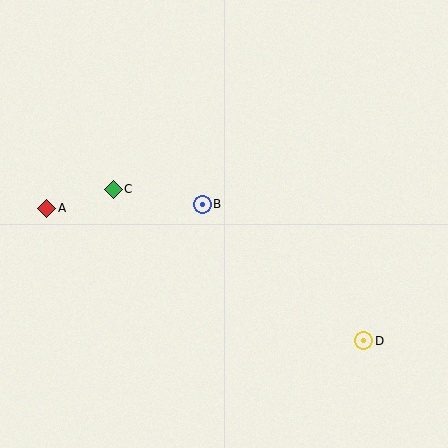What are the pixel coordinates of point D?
Point D is at (364, 341).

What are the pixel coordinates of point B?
Point B is at (202, 204).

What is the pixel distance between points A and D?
The distance between A and D is 344 pixels.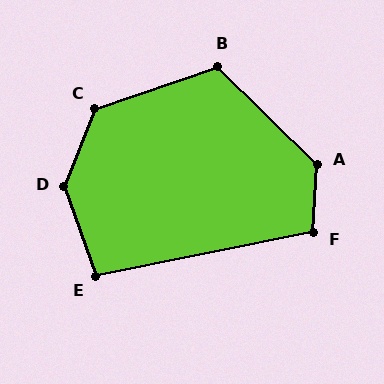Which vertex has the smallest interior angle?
E, at approximately 98 degrees.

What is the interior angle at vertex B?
Approximately 117 degrees (obtuse).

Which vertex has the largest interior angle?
D, at approximately 139 degrees.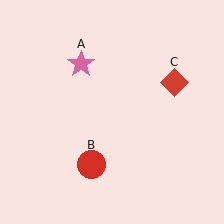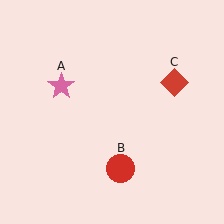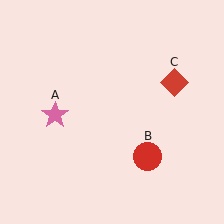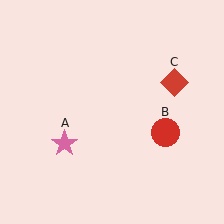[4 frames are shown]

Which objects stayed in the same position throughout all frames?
Red diamond (object C) remained stationary.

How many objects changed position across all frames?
2 objects changed position: pink star (object A), red circle (object B).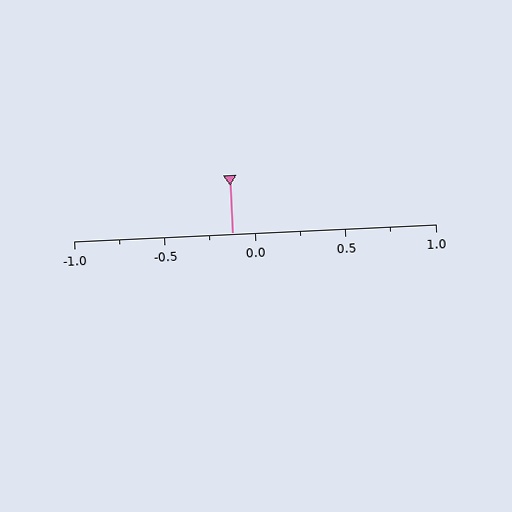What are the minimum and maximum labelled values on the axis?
The axis runs from -1.0 to 1.0.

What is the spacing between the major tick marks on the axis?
The major ticks are spaced 0.5 apart.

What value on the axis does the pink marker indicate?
The marker indicates approximately -0.12.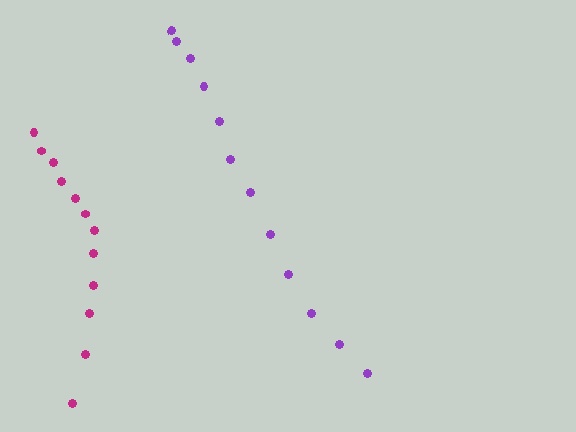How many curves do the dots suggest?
There are 2 distinct paths.